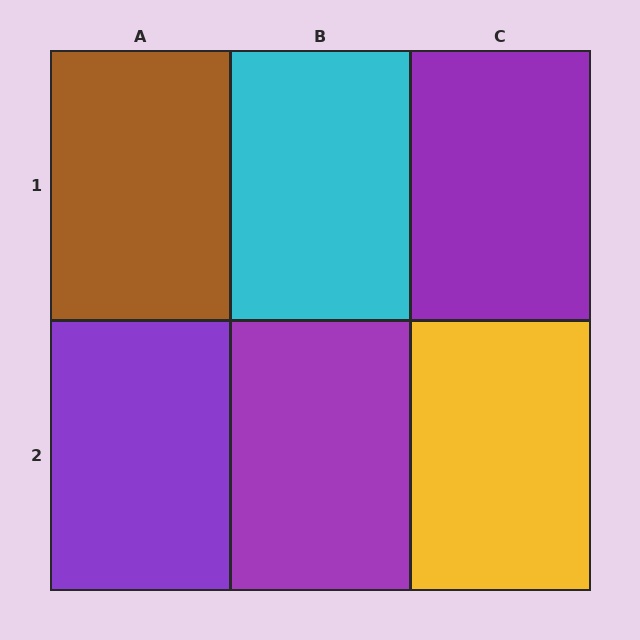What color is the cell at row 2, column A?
Purple.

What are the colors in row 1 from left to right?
Brown, cyan, purple.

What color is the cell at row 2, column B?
Purple.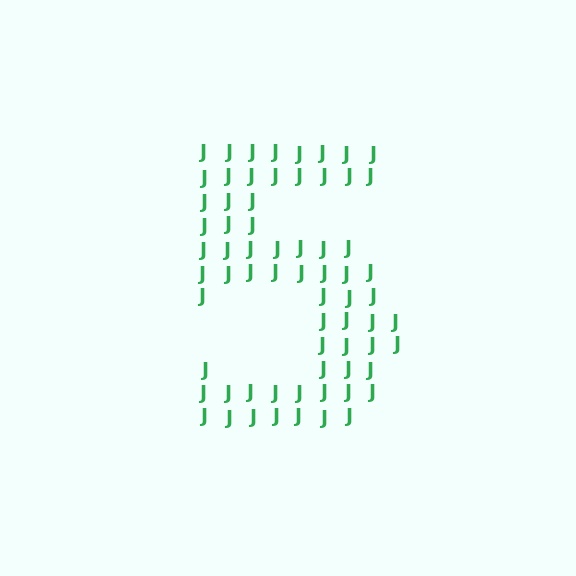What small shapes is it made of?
It is made of small letter J's.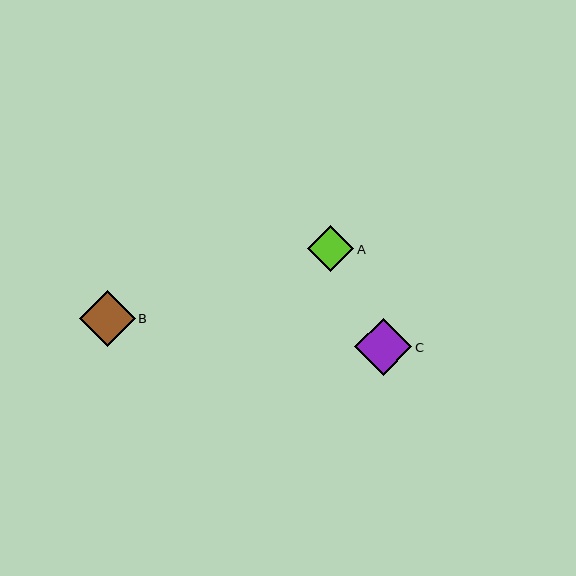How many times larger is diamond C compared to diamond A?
Diamond C is approximately 1.2 times the size of diamond A.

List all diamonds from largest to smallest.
From largest to smallest: C, B, A.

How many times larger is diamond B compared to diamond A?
Diamond B is approximately 1.2 times the size of diamond A.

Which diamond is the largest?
Diamond C is the largest with a size of approximately 57 pixels.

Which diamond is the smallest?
Diamond A is the smallest with a size of approximately 46 pixels.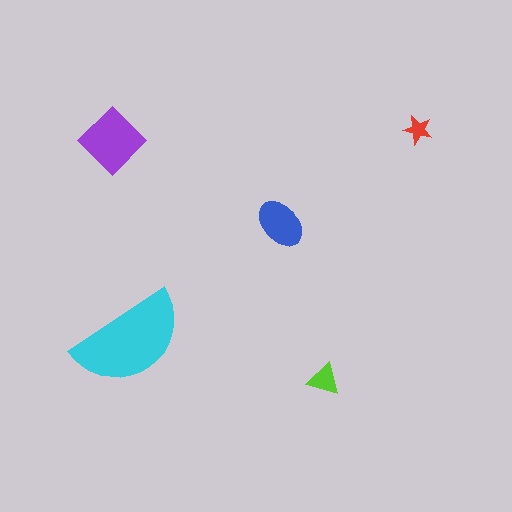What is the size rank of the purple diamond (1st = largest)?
2nd.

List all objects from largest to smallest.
The cyan semicircle, the purple diamond, the blue ellipse, the lime triangle, the red star.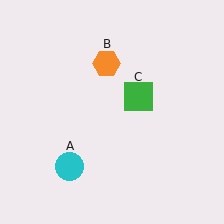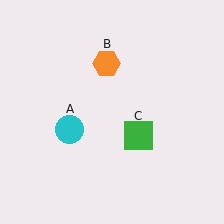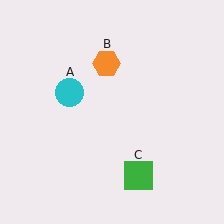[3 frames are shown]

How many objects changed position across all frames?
2 objects changed position: cyan circle (object A), green square (object C).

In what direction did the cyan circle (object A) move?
The cyan circle (object A) moved up.